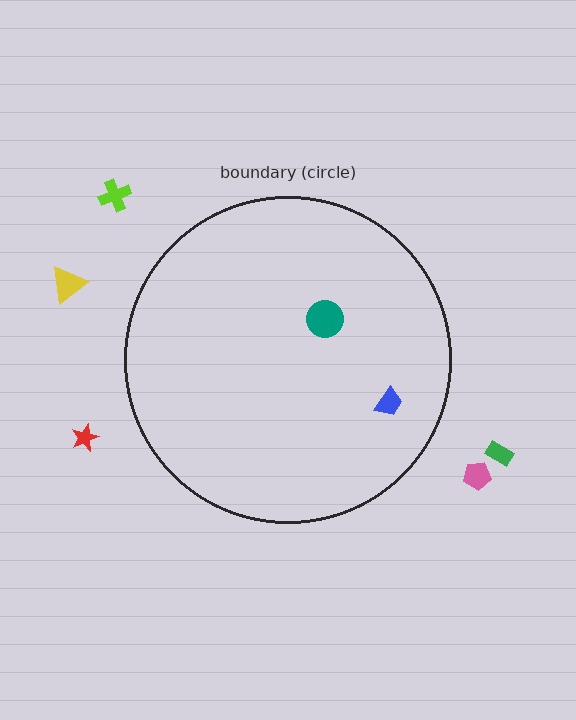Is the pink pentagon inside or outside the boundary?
Outside.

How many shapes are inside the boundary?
2 inside, 5 outside.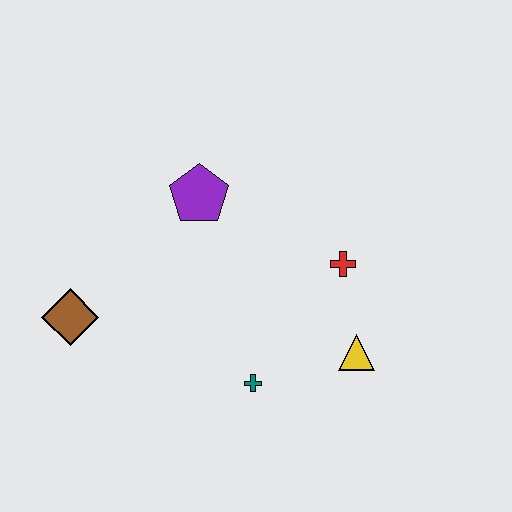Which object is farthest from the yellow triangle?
The brown diamond is farthest from the yellow triangle.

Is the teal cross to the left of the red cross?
Yes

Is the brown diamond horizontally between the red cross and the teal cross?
No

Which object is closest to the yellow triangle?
The red cross is closest to the yellow triangle.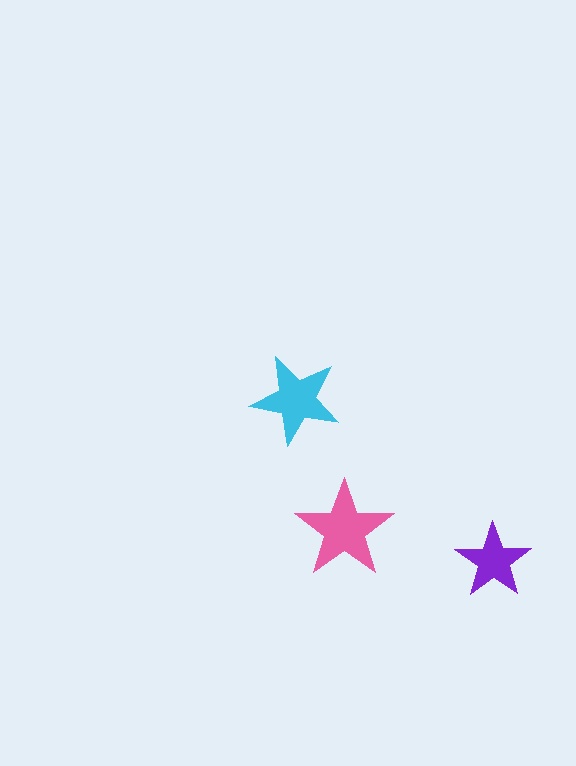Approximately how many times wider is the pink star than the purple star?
About 1.5 times wider.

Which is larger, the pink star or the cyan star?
The pink one.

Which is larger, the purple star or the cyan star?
The cyan one.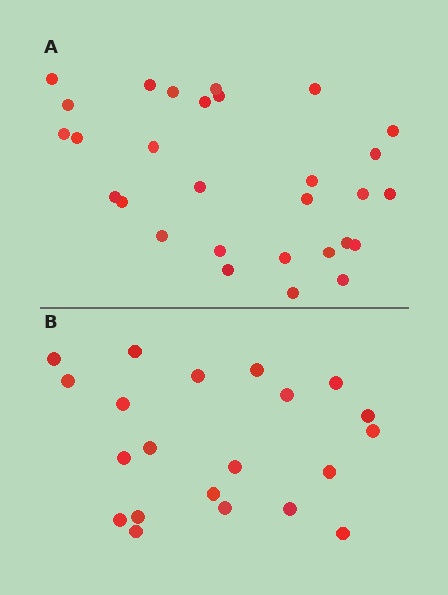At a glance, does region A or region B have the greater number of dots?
Region A (the top region) has more dots.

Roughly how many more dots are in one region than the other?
Region A has roughly 8 or so more dots than region B.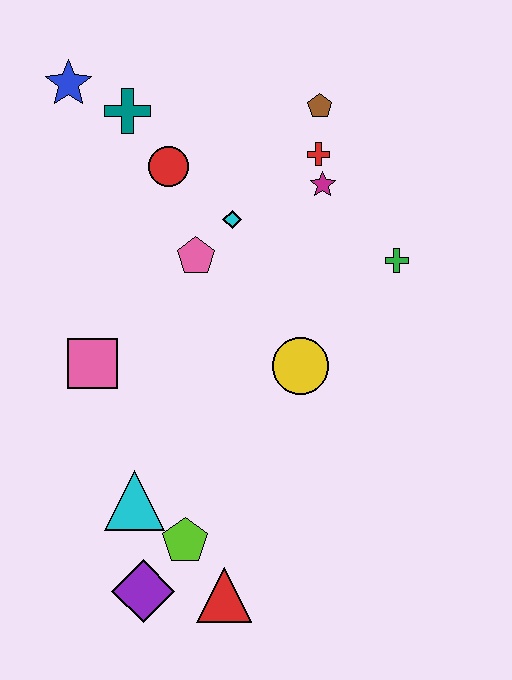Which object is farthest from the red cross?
The purple diamond is farthest from the red cross.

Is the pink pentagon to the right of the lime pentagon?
Yes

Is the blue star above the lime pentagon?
Yes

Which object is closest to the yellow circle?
The green cross is closest to the yellow circle.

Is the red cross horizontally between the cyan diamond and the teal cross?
No